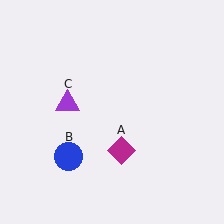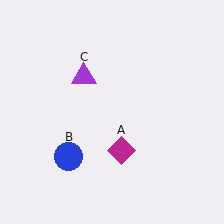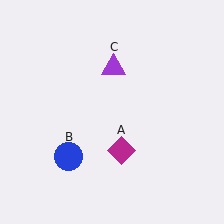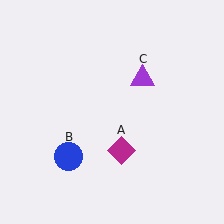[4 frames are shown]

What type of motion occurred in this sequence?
The purple triangle (object C) rotated clockwise around the center of the scene.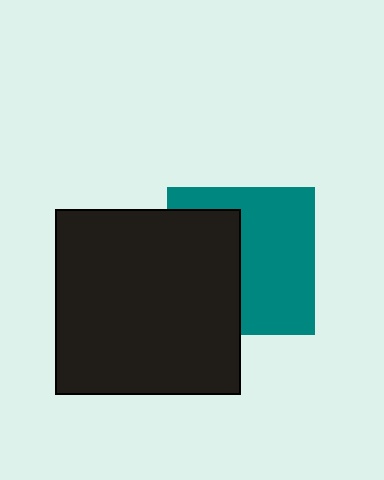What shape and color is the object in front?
The object in front is a black square.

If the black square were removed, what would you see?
You would see the complete teal square.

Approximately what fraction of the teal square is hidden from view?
Roughly 43% of the teal square is hidden behind the black square.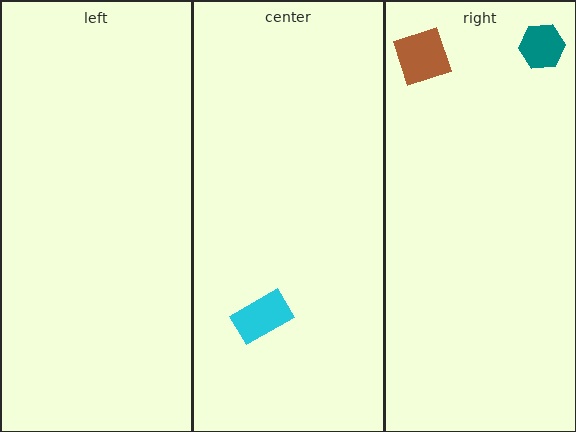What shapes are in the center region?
The cyan rectangle.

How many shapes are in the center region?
1.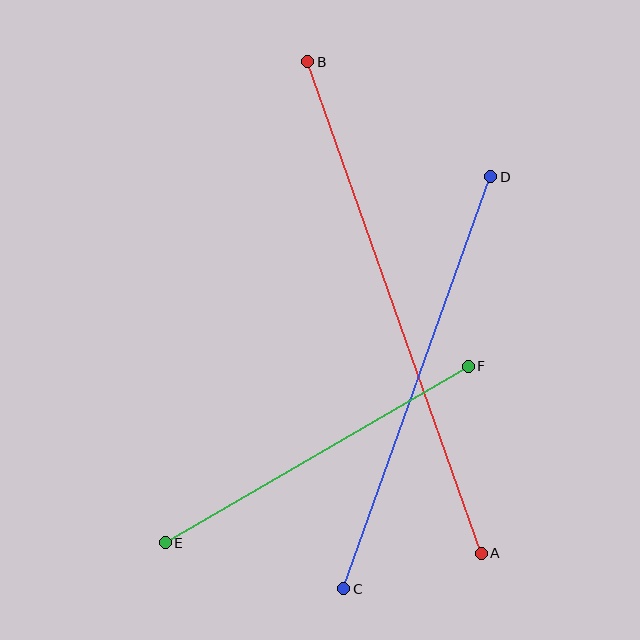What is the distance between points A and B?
The distance is approximately 521 pixels.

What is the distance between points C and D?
The distance is approximately 437 pixels.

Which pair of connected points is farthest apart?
Points A and B are farthest apart.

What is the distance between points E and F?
The distance is approximately 351 pixels.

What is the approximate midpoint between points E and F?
The midpoint is at approximately (317, 454) pixels.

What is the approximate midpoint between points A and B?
The midpoint is at approximately (394, 308) pixels.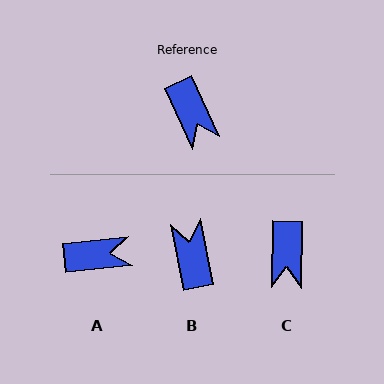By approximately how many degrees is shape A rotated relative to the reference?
Approximately 71 degrees counter-clockwise.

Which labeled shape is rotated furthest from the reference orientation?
B, about 166 degrees away.